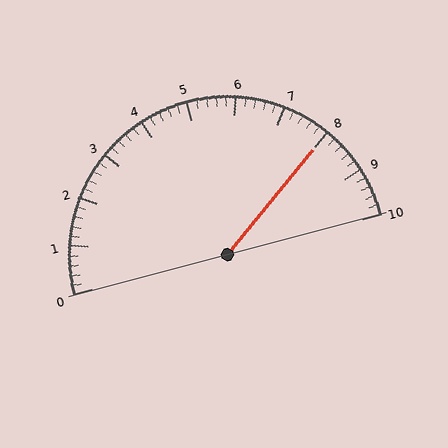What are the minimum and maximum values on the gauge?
The gauge ranges from 0 to 10.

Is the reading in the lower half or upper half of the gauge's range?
The reading is in the upper half of the range (0 to 10).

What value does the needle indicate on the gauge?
The needle indicates approximately 8.0.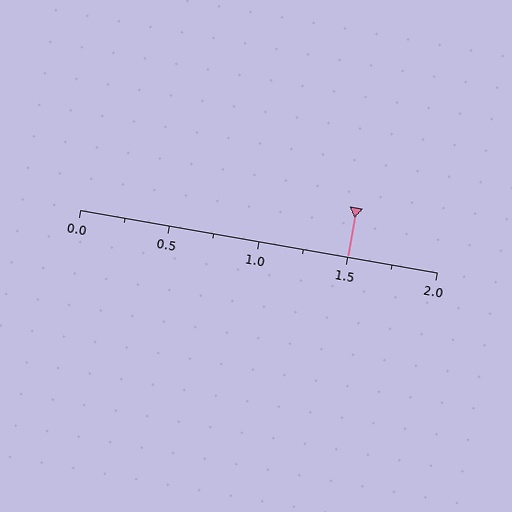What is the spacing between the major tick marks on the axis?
The major ticks are spaced 0.5 apart.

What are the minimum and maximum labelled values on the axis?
The axis runs from 0.0 to 2.0.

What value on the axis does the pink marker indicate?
The marker indicates approximately 1.5.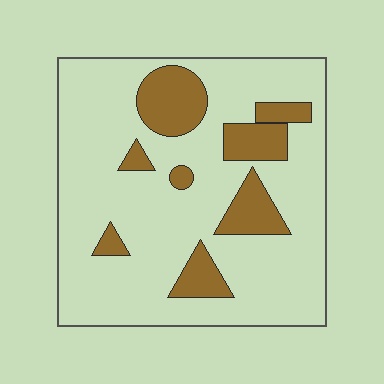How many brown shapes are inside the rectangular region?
8.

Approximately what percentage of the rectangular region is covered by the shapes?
Approximately 20%.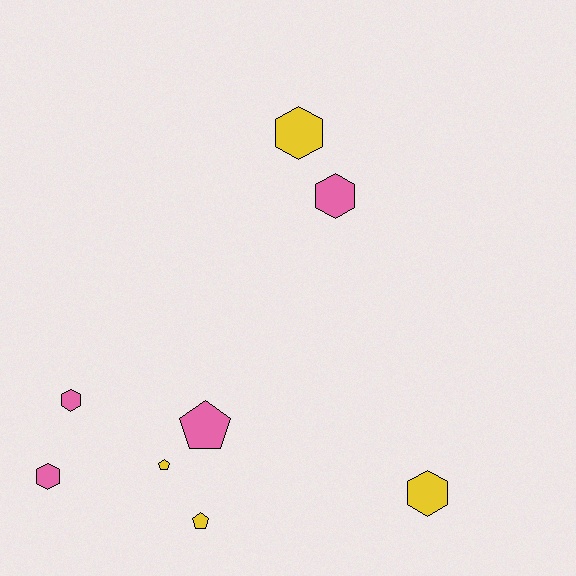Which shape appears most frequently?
Hexagon, with 5 objects.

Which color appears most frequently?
Yellow, with 4 objects.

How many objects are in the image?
There are 8 objects.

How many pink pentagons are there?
There is 1 pink pentagon.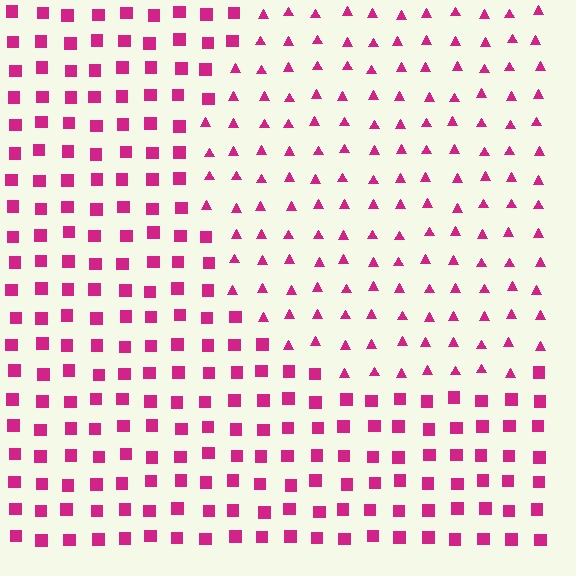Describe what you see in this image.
The image is filled with small magenta elements arranged in a uniform grid. A circle-shaped region contains triangles, while the surrounding area contains squares. The boundary is defined purely by the change in element shape.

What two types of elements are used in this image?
The image uses triangles inside the circle region and squares outside it.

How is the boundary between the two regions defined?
The boundary is defined by a change in element shape: triangles inside vs. squares outside. All elements share the same color and spacing.